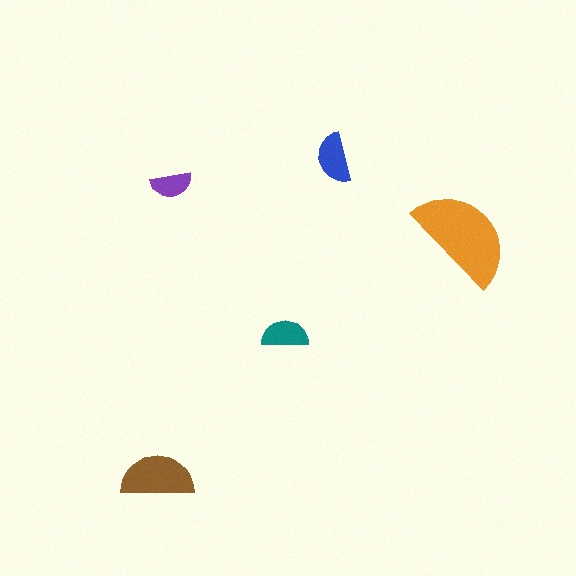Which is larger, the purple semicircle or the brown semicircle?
The brown one.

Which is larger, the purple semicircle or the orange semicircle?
The orange one.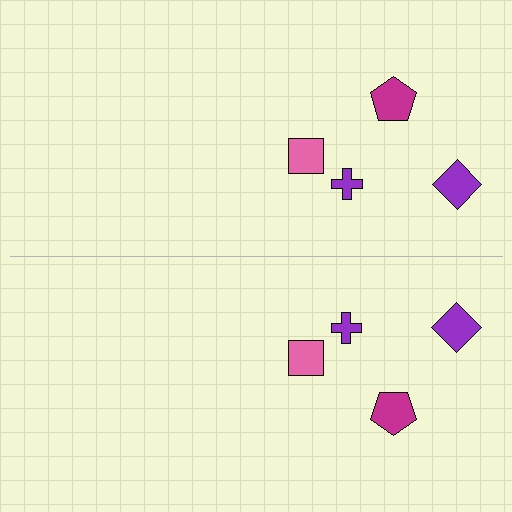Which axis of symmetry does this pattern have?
The pattern has a horizontal axis of symmetry running through the center of the image.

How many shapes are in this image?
There are 8 shapes in this image.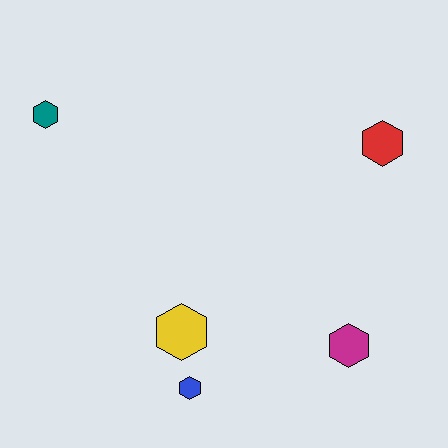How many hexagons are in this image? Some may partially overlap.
There are 5 hexagons.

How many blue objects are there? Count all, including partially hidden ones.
There is 1 blue object.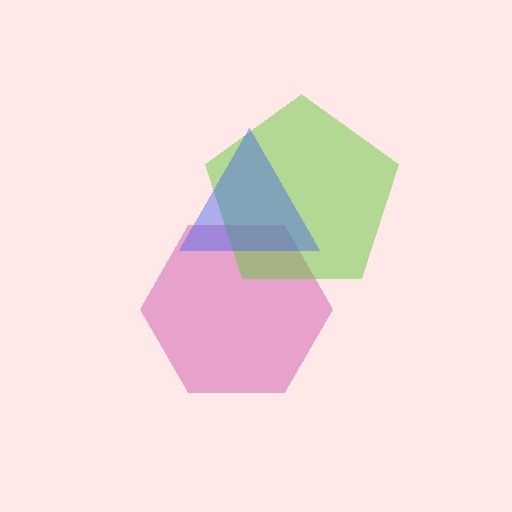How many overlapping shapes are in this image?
There are 3 overlapping shapes in the image.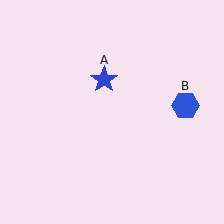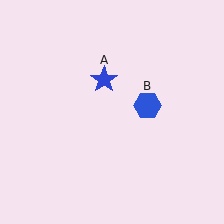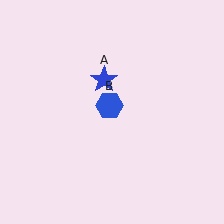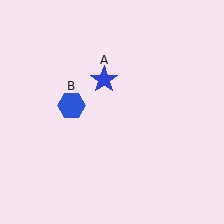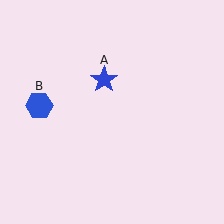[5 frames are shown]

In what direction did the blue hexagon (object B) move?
The blue hexagon (object B) moved left.